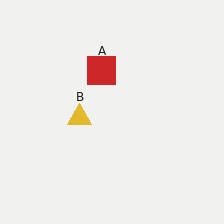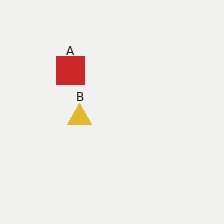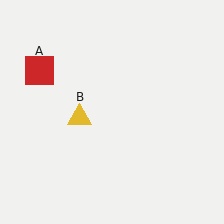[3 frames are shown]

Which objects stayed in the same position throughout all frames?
Yellow triangle (object B) remained stationary.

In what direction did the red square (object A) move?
The red square (object A) moved left.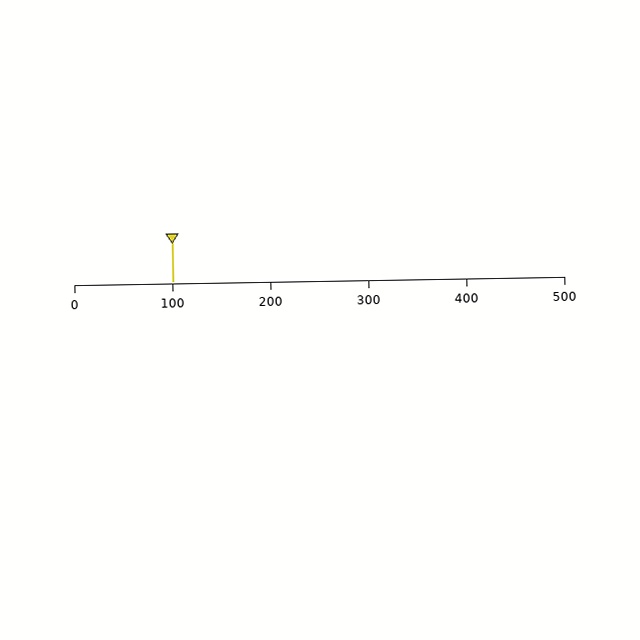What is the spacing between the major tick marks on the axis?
The major ticks are spaced 100 apart.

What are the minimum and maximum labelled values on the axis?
The axis runs from 0 to 500.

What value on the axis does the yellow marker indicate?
The marker indicates approximately 100.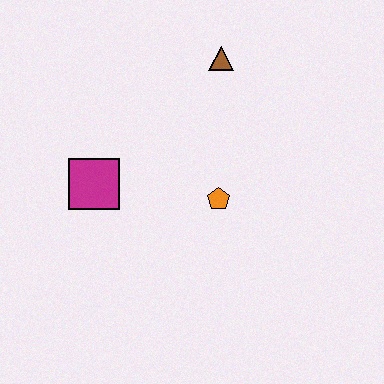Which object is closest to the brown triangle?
The orange pentagon is closest to the brown triangle.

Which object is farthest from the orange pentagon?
The brown triangle is farthest from the orange pentagon.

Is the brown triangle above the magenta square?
Yes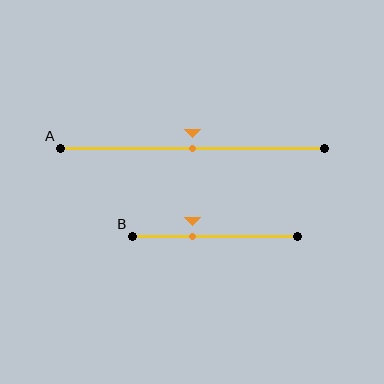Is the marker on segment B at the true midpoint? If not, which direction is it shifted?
No, the marker on segment B is shifted to the left by about 13% of the segment length.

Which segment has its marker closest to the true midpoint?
Segment A has its marker closest to the true midpoint.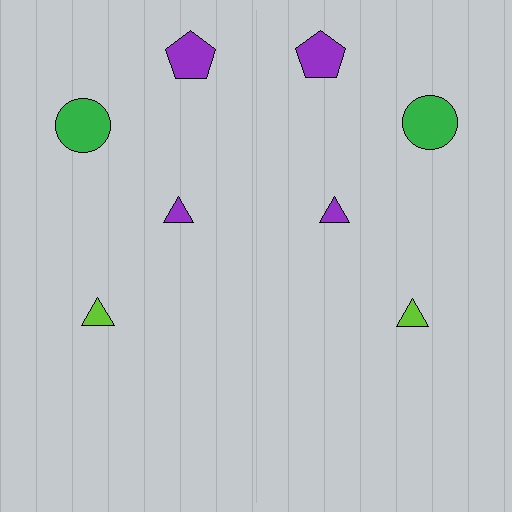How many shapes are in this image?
There are 8 shapes in this image.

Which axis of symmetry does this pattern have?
The pattern has a vertical axis of symmetry running through the center of the image.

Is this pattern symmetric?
Yes, this pattern has bilateral (reflection) symmetry.